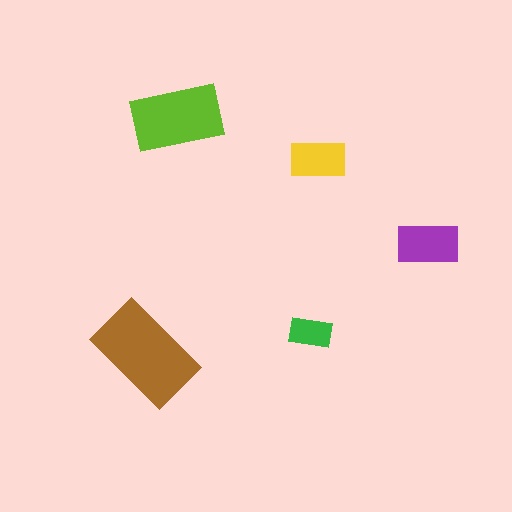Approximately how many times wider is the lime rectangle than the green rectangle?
About 2 times wider.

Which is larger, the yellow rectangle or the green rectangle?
The yellow one.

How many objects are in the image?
There are 5 objects in the image.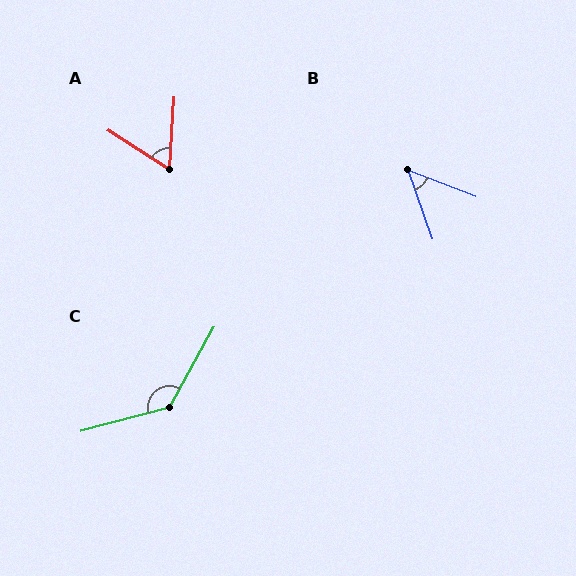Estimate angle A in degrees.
Approximately 61 degrees.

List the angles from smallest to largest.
B (49°), A (61°), C (134°).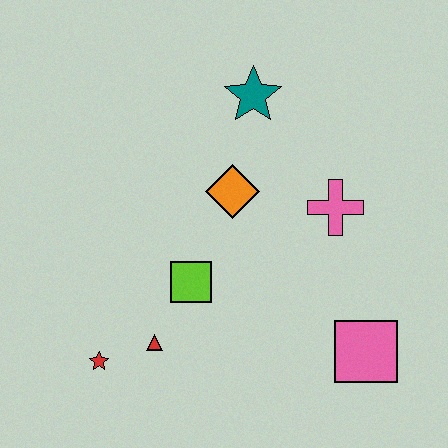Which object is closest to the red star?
The red triangle is closest to the red star.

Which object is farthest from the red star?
The teal star is farthest from the red star.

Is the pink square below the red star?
No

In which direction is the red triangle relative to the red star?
The red triangle is to the right of the red star.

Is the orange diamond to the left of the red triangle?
No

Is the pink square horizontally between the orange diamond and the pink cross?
No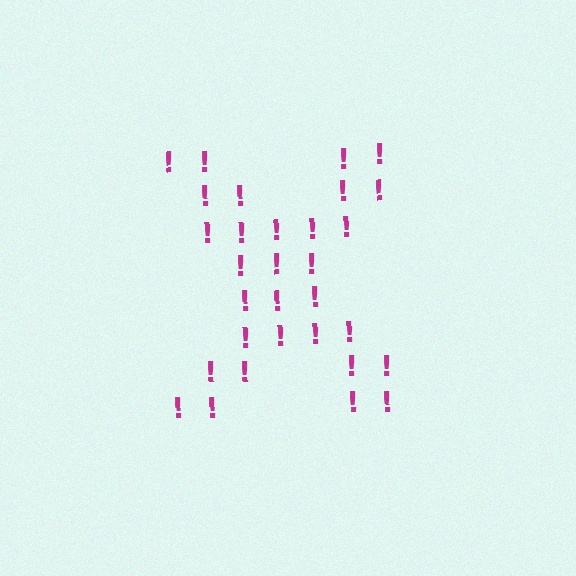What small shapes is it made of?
It is made of small exclamation marks.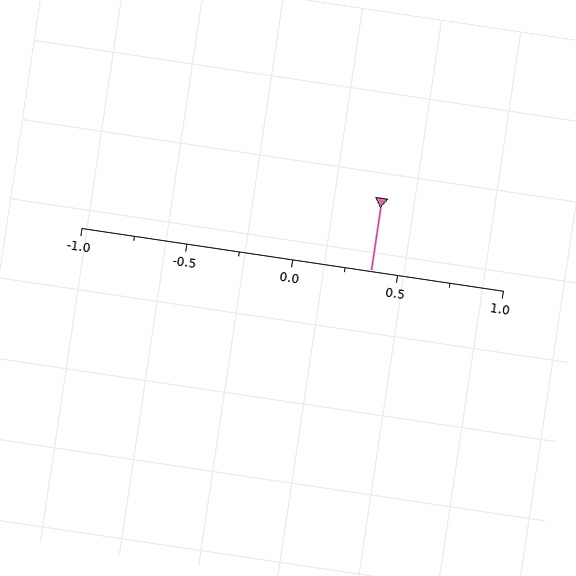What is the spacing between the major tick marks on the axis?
The major ticks are spaced 0.5 apart.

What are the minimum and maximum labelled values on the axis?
The axis runs from -1.0 to 1.0.